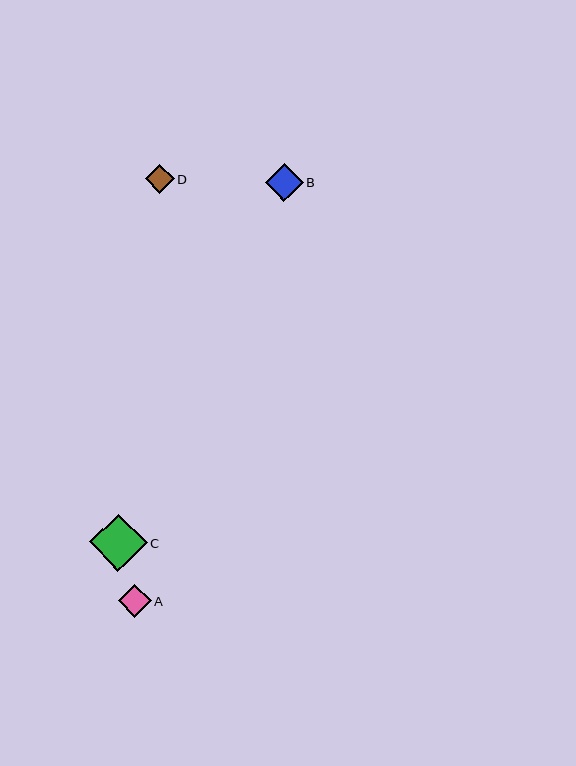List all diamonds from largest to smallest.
From largest to smallest: C, B, A, D.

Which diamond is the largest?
Diamond C is the largest with a size of approximately 57 pixels.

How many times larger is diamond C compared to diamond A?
Diamond C is approximately 1.7 times the size of diamond A.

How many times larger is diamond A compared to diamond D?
Diamond A is approximately 1.1 times the size of diamond D.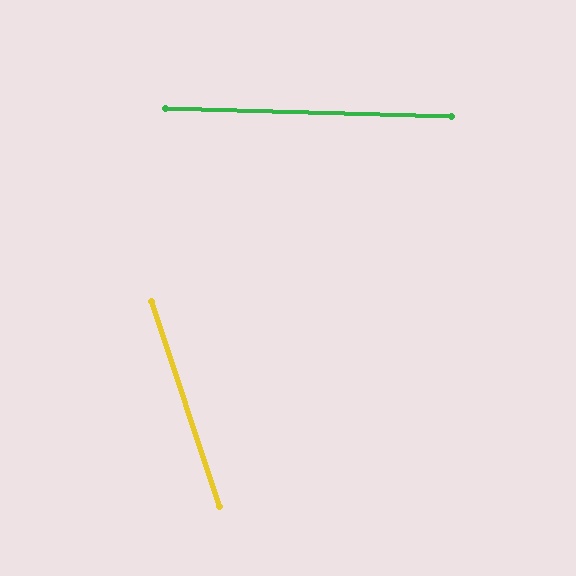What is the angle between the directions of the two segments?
Approximately 70 degrees.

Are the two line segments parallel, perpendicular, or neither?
Neither parallel nor perpendicular — they differ by about 70°.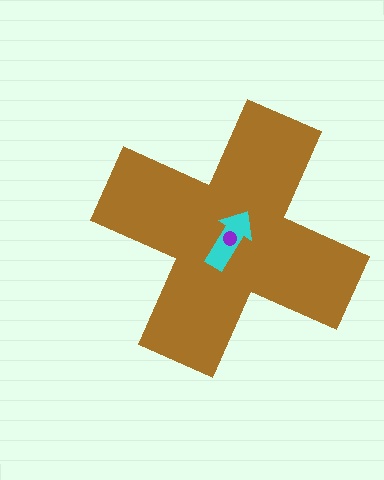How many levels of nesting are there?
3.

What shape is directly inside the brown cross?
The cyan arrow.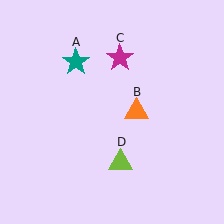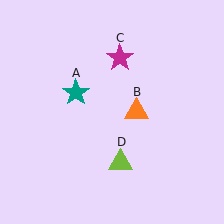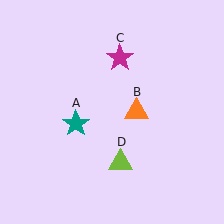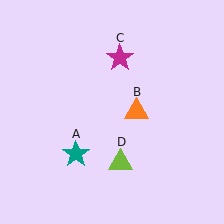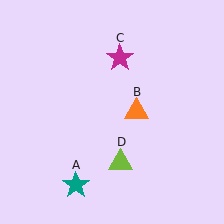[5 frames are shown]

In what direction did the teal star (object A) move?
The teal star (object A) moved down.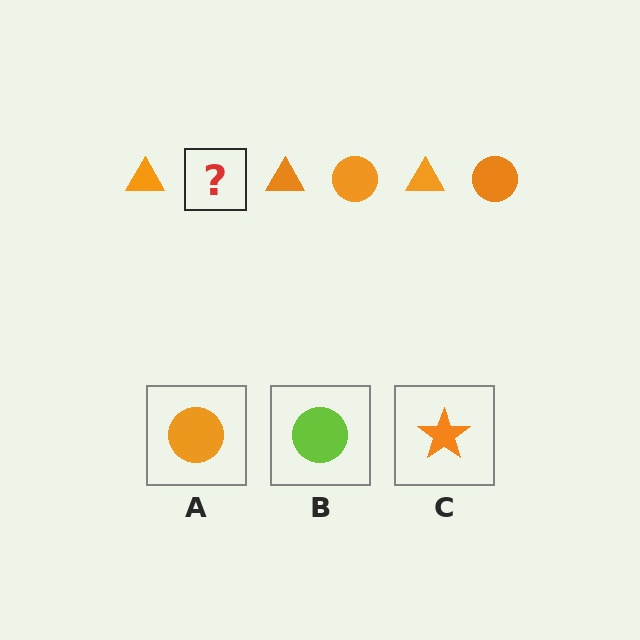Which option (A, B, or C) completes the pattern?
A.